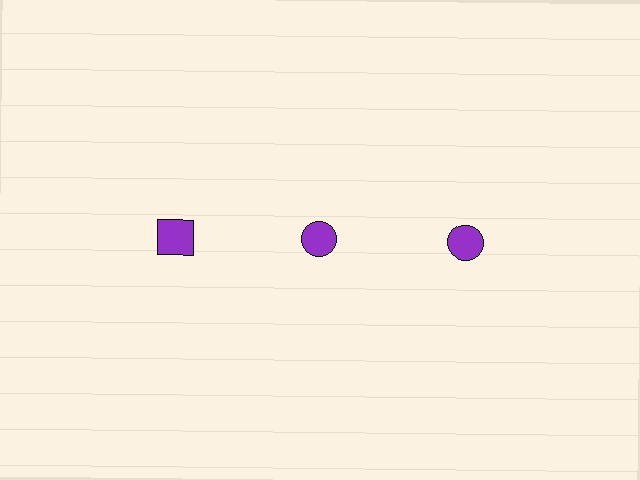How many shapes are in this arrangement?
There are 3 shapes arranged in a grid pattern.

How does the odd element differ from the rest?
It has a different shape: square instead of circle.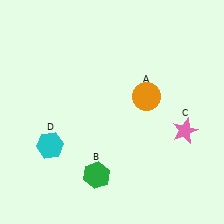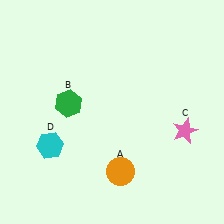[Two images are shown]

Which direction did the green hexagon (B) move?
The green hexagon (B) moved up.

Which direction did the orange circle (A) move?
The orange circle (A) moved down.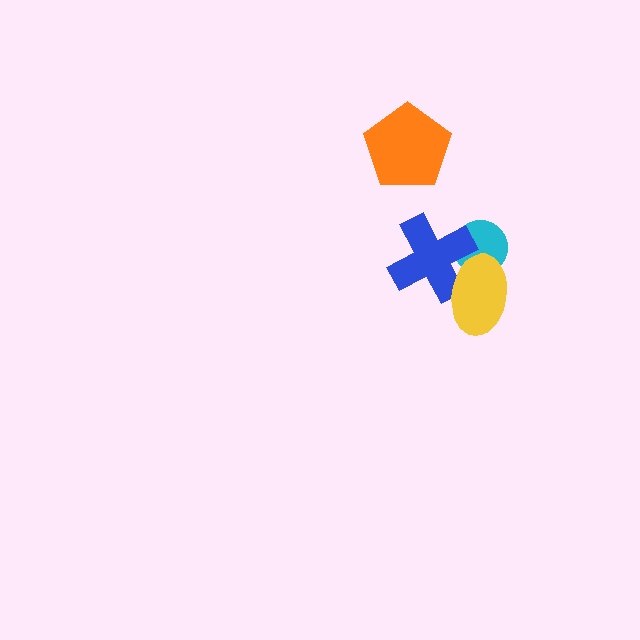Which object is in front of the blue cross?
The yellow ellipse is in front of the blue cross.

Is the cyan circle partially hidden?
Yes, it is partially covered by another shape.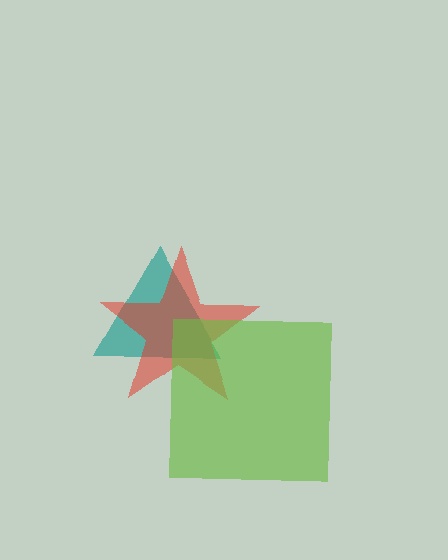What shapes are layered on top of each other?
The layered shapes are: a teal triangle, a red star, a lime square.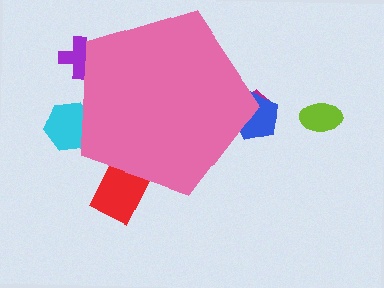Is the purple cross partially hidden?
Yes, the purple cross is partially hidden behind the pink pentagon.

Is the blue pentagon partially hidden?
Yes, the blue pentagon is partially hidden behind the pink pentagon.